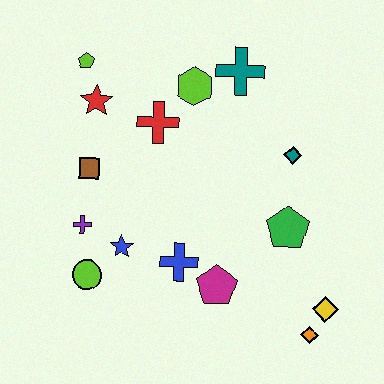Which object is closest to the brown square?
The purple cross is closest to the brown square.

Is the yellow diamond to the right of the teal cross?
Yes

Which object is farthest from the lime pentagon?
The orange diamond is farthest from the lime pentagon.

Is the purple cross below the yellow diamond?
No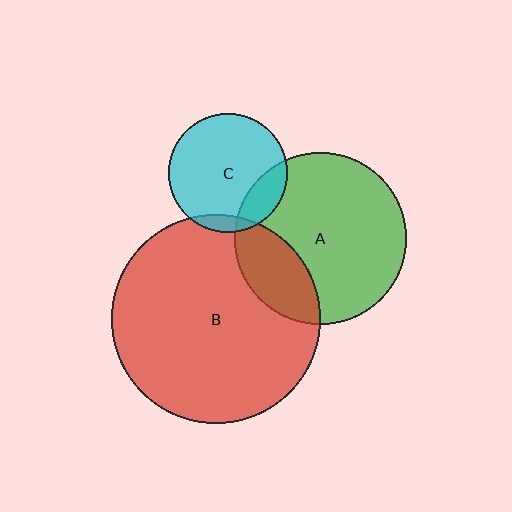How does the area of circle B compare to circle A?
Approximately 1.5 times.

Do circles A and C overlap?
Yes.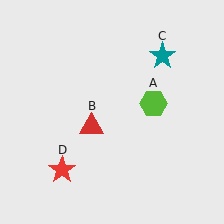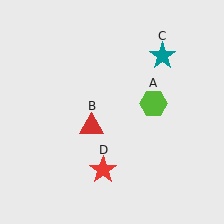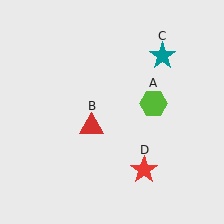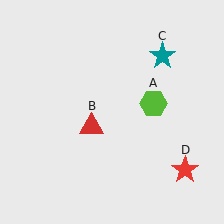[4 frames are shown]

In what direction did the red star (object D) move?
The red star (object D) moved right.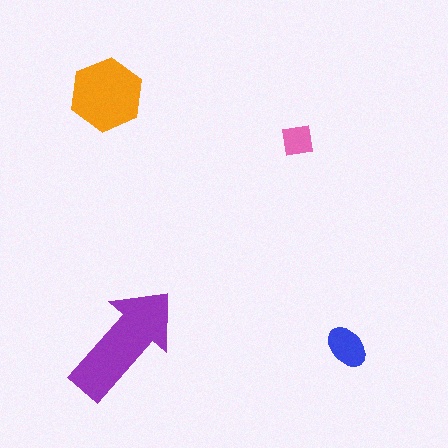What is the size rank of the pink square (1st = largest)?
4th.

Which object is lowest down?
The blue ellipse is bottommost.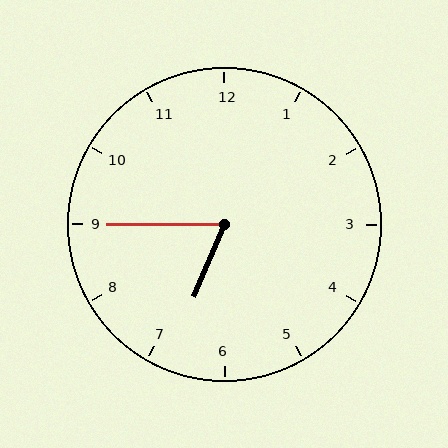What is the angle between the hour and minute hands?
Approximately 68 degrees.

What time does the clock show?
6:45.